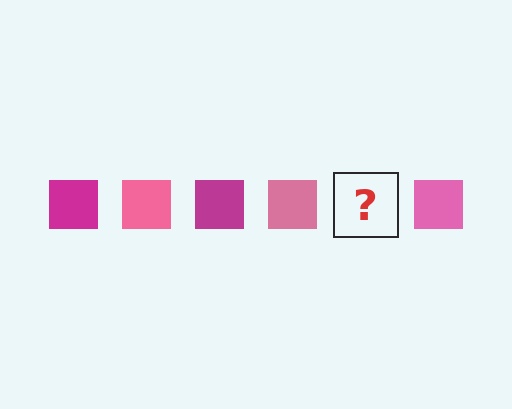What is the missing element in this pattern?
The missing element is a magenta square.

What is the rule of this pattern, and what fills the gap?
The rule is that the pattern cycles through magenta, pink squares. The gap should be filled with a magenta square.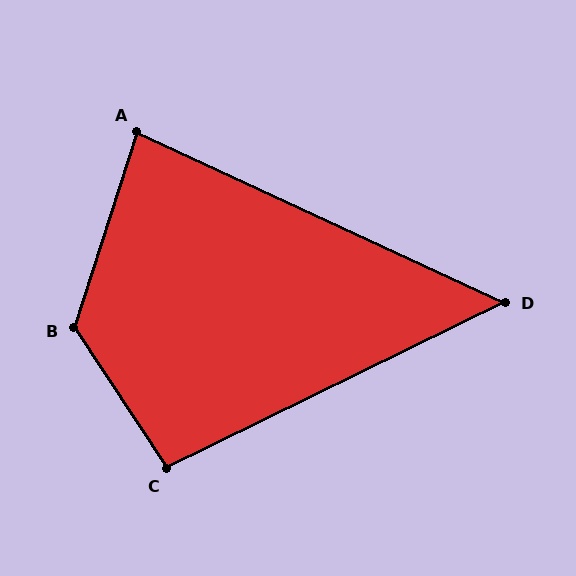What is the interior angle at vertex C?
Approximately 97 degrees (obtuse).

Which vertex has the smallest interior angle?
D, at approximately 51 degrees.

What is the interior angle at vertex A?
Approximately 83 degrees (acute).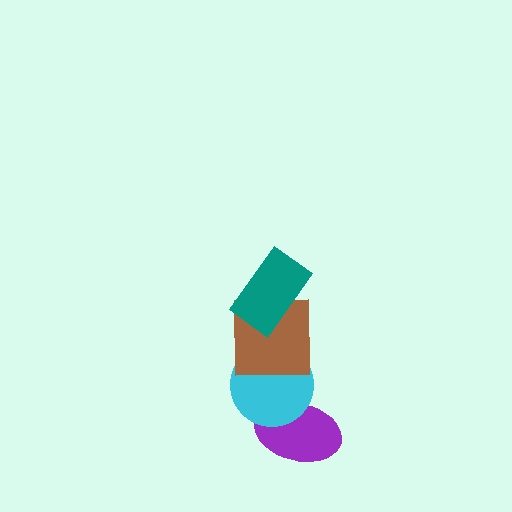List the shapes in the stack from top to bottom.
From top to bottom: the teal rectangle, the brown square, the cyan circle, the purple ellipse.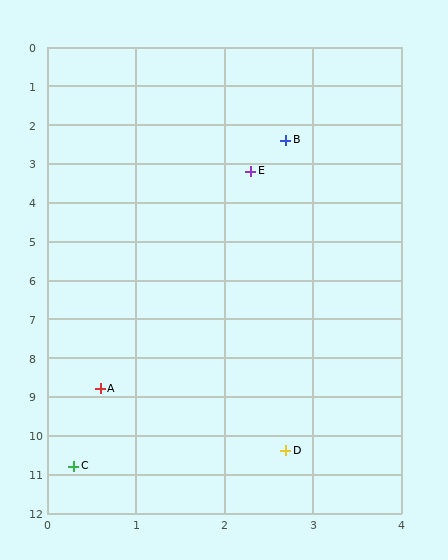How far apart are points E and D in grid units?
Points E and D are about 7.2 grid units apart.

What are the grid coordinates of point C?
Point C is at approximately (0.3, 10.8).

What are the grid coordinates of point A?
Point A is at approximately (0.6, 8.8).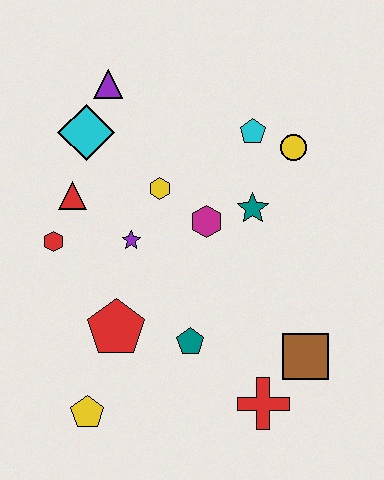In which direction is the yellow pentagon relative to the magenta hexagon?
The yellow pentagon is below the magenta hexagon.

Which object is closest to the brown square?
The red cross is closest to the brown square.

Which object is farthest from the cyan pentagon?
The yellow pentagon is farthest from the cyan pentagon.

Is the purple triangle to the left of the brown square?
Yes